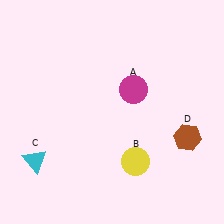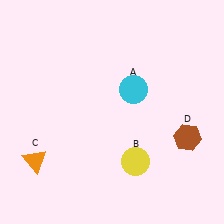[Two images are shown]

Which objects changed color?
A changed from magenta to cyan. C changed from cyan to orange.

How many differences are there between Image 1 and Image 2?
There are 2 differences between the two images.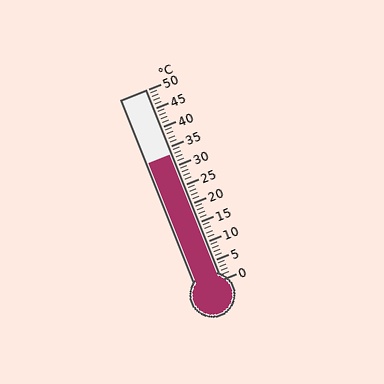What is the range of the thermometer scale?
The thermometer scale ranges from 0°C to 50°C.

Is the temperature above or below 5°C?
The temperature is above 5°C.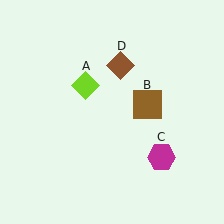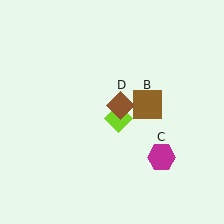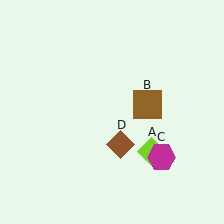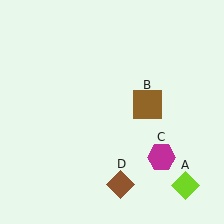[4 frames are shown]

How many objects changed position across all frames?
2 objects changed position: lime diamond (object A), brown diamond (object D).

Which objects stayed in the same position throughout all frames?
Brown square (object B) and magenta hexagon (object C) remained stationary.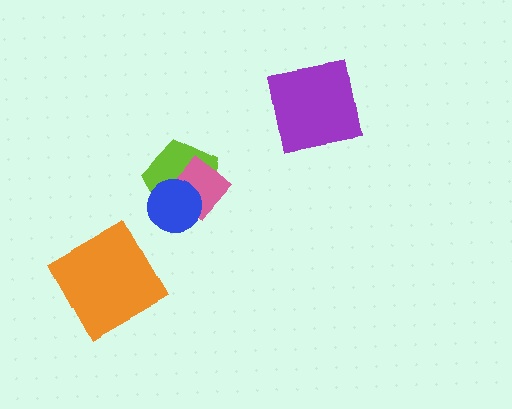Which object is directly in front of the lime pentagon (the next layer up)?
The pink diamond is directly in front of the lime pentagon.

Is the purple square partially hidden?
No, no other shape covers it.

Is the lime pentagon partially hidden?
Yes, it is partially covered by another shape.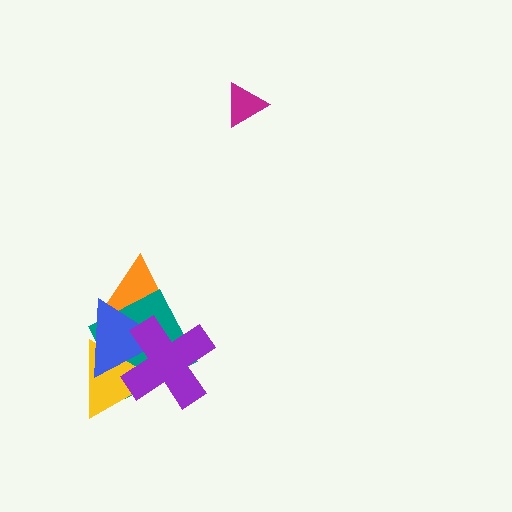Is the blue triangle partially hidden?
Yes, it is partially covered by another shape.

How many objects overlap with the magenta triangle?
0 objects overlap with the magenta triangle.